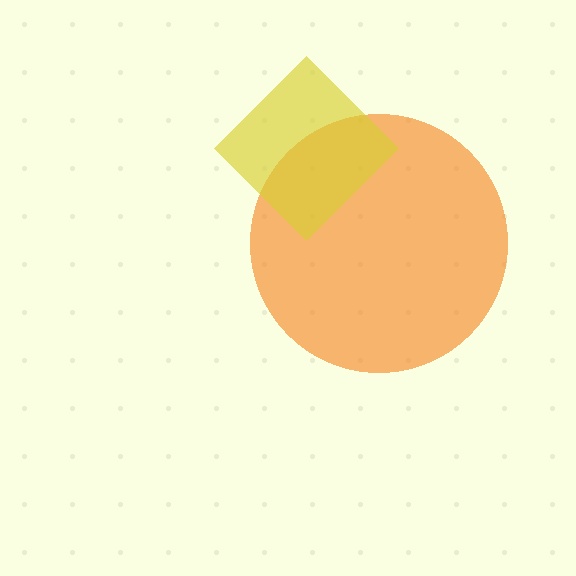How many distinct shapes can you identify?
There are 2 distinct shapes: an orange circle, a yellow diamond.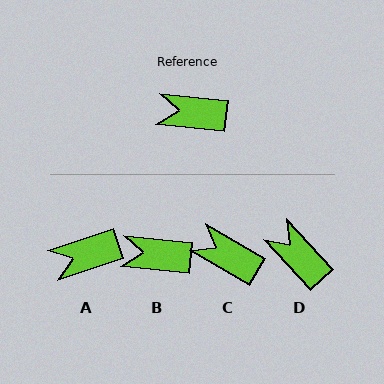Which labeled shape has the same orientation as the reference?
B.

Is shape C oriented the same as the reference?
No, it is off by about 25 degrees.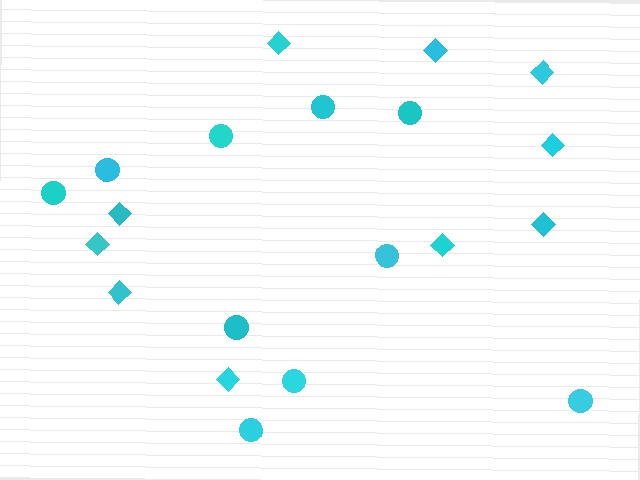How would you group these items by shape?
There are 2 groups: one group of diamonds (10) and one group of circles (10).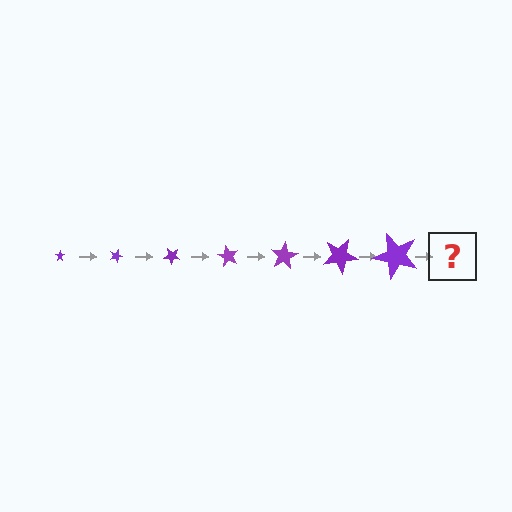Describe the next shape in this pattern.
It should be a star, larger than the previous one and rotated 140 degrees from the start.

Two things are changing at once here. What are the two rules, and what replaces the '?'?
The two rules are that the star grows larger each step and it rotates 20 degrees each step. The '?' should be a star, larger than the previous one and rotated 140 degrees from the start.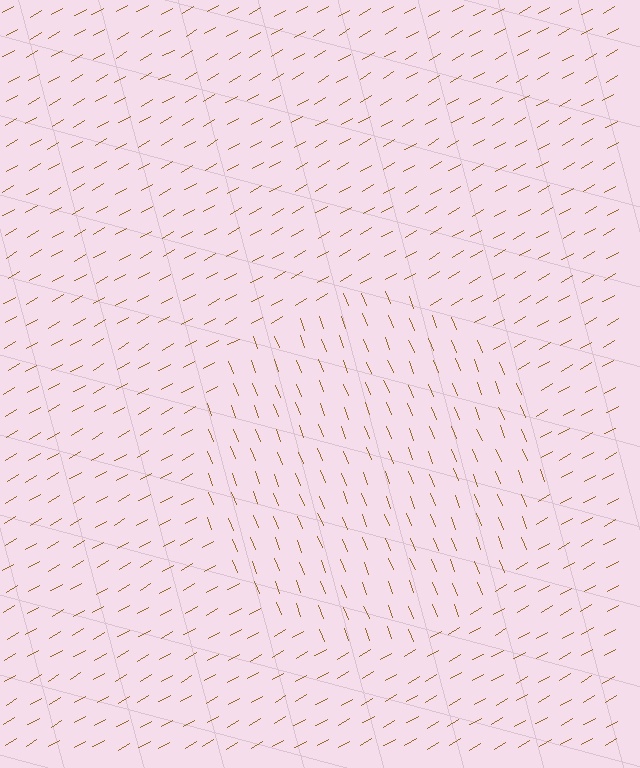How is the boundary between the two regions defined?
The boundary is defined purely by a change in line orientation (approximately 81 degrees difference). All lines are the same color and thickness.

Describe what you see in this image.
The image is filled with small brown line segments. A circle region in the image has lines oriented differently from the surrounding lines, creating a visible texture boundary.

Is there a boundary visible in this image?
Yes, there is a texture boundary formed by a change in line orientation.